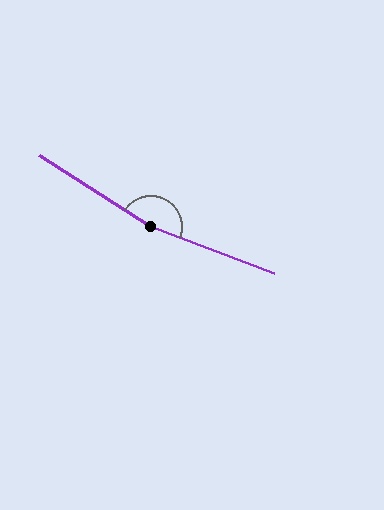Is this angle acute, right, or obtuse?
It is obtuse.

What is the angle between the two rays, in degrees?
Approximately 168 degrees.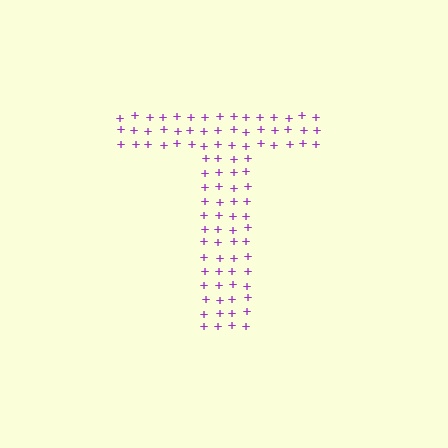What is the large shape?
The large shape is the letter T.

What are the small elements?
The small elements are plus signs.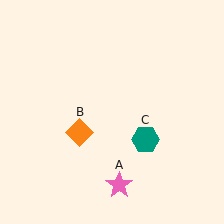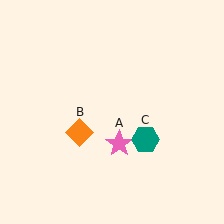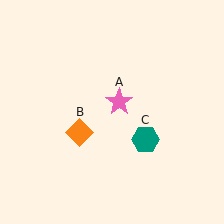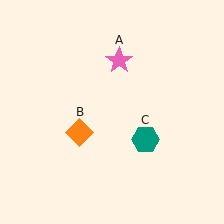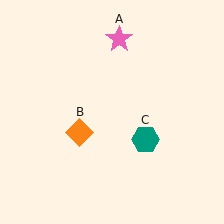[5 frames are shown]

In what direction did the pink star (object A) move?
The pink star (object A) moved up.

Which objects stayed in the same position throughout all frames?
Orange diamond (object B) and teal hexagon (object C) remained stationary.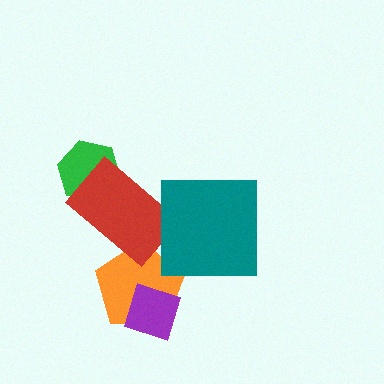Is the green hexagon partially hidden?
Yes, it is partially covered by another shape.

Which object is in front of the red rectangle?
The teal square is in front of the red rectangle.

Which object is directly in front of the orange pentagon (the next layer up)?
The purple diamond is directly in front of the orange pentagon.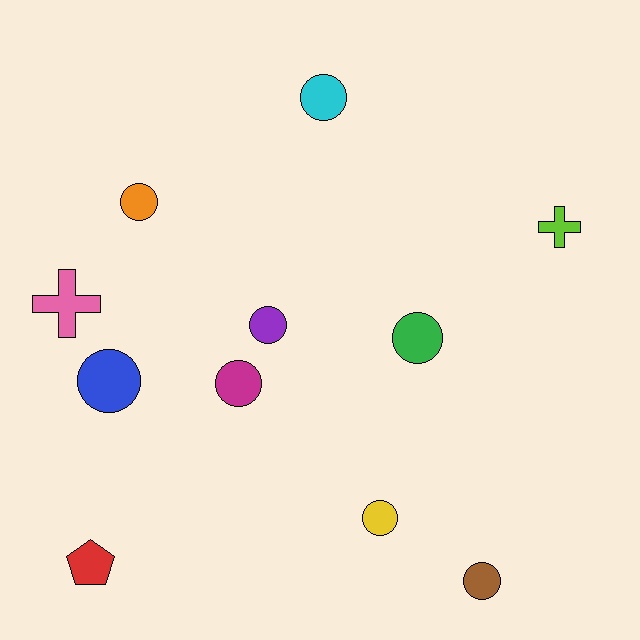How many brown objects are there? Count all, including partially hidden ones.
There is 1 brown object.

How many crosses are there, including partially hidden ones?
There are 2 crosses.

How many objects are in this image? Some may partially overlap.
There are 11 objects.